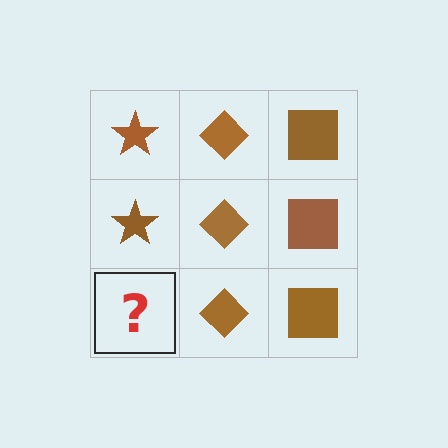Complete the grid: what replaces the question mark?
The question mark should be replaced with a brown star.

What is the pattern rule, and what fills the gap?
The rule is that each column has a consistent shape. The gap should be filled with a brown star.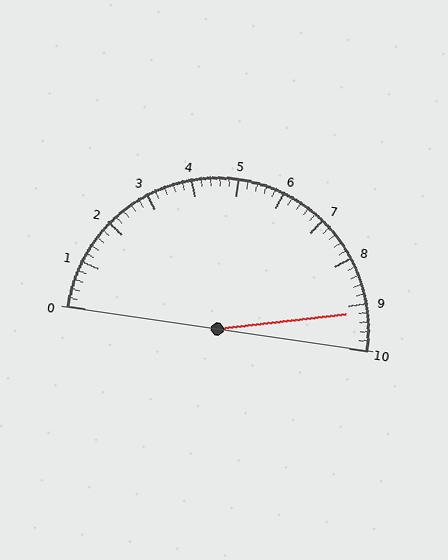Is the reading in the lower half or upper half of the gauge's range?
The reading is in the upper half of the range (0 to 10).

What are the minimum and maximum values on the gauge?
The gauge ranges from 0 to 10.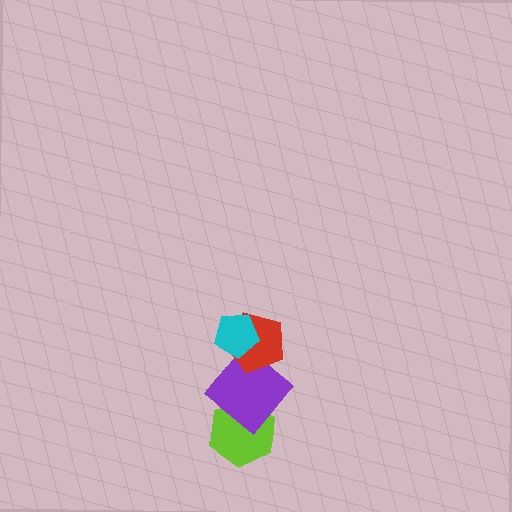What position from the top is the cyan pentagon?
The cyan pentagon is 1st from the top.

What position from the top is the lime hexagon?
The lime hexagon is 4th from the top.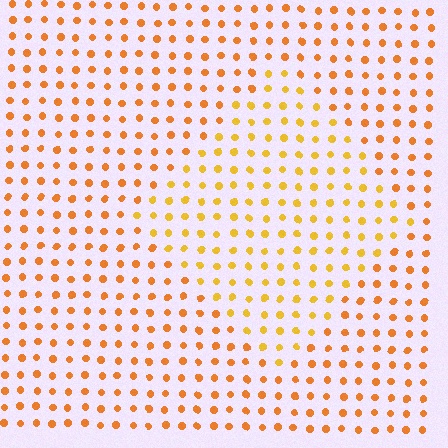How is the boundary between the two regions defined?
The boundary is defined purely by a slight shift in hue (about 21 degrees). Spacing, size, and orientation are identical on both sides.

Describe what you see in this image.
The image is filled with small orange elements in a uniform arrangement. A diamond-shaped region is visible where the elements are tinted to a slightly different hue, forming a subtle color boundary.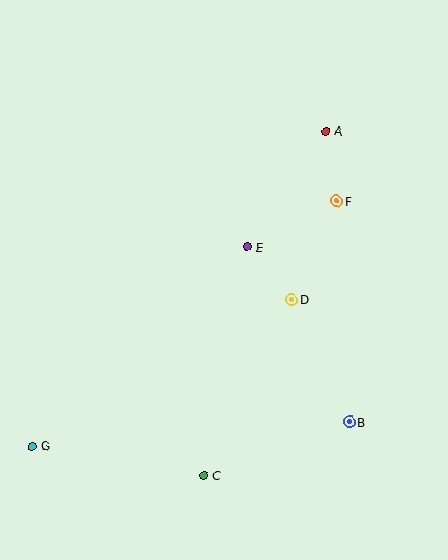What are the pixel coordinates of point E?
Point E is at (247, 247).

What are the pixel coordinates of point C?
Point C is at (204, 476).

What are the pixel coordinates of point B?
Point B is at (349, 422).